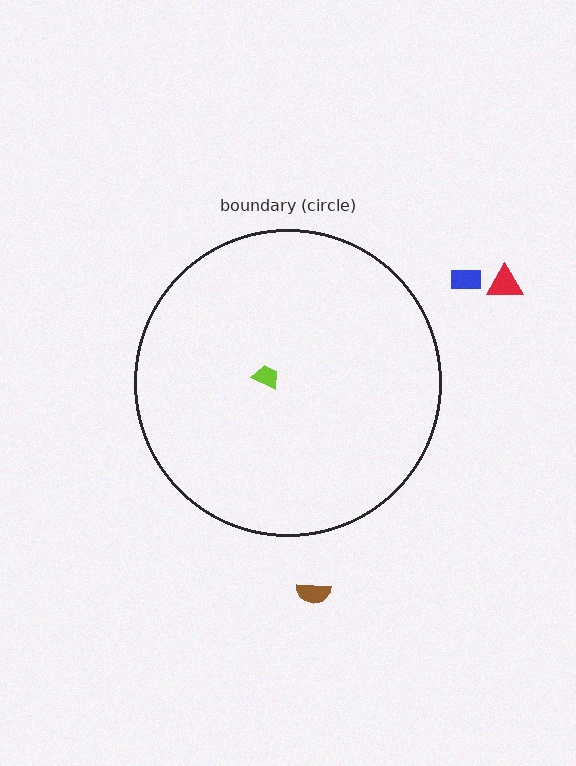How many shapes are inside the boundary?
1 inside, 3 outside.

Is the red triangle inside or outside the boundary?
Outside.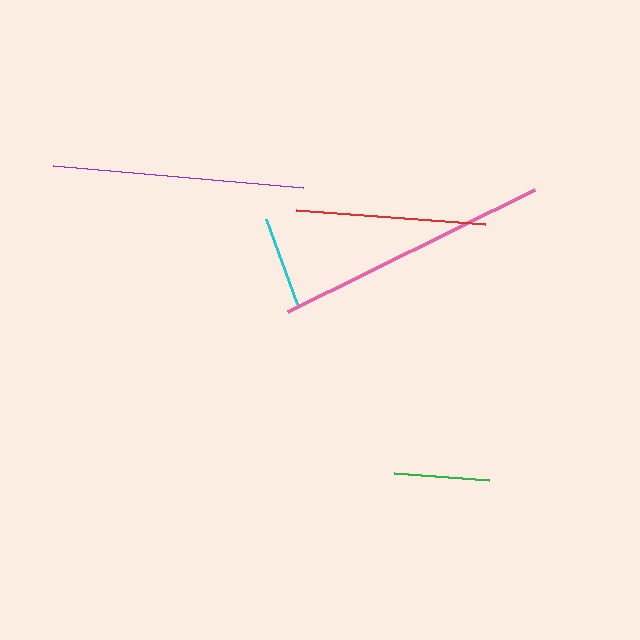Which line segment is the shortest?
The cyan line is the shortest at approximately 90 pixels.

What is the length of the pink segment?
The pink segment is approximately 275 pixels long.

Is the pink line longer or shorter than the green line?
The pink line is longer than the green line.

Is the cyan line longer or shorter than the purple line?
The purple line is longer than the cyan line.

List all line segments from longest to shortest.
From longest to shortest: pink, purple, red, green, cyan.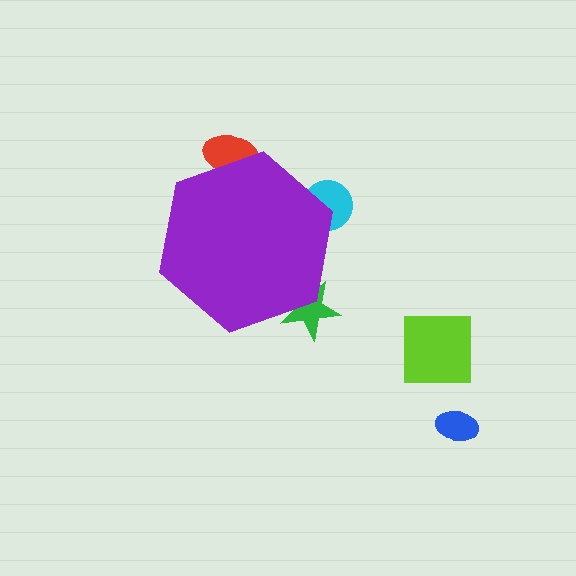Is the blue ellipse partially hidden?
No, the blue ellipse is fully visible.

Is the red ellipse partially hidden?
Yes, the red ellipse is partially hidden behind the purple hexagon.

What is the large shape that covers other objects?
A purple hexagon.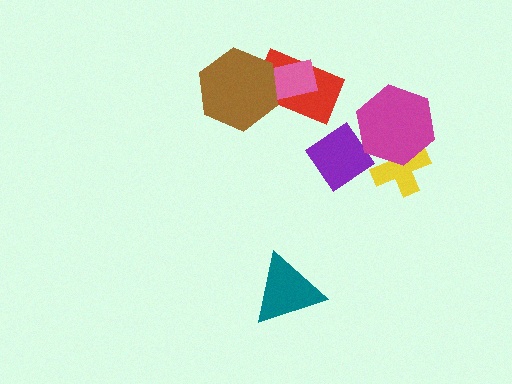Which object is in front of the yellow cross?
The magenta hexagon is in front of the yellow cross.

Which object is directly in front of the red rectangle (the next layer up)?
The pink rectangle is directly in front of the red rectangle.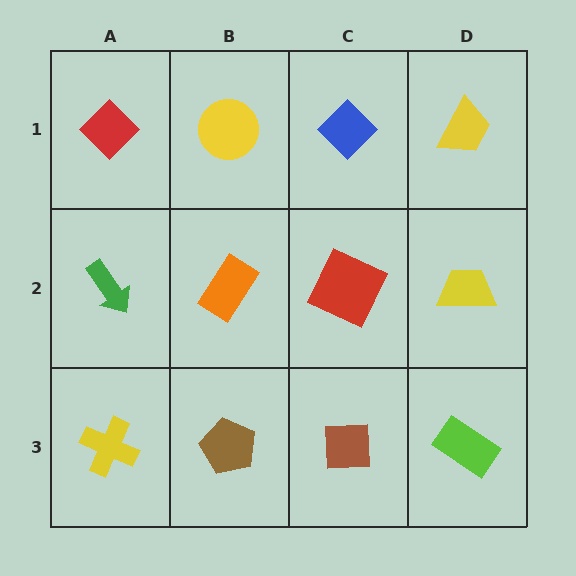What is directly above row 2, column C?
A blue diamond.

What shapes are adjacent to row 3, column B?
An orange rectangle (row 2, column B), a yellow cross (row 3, column A), a brown square (row 3, column C).